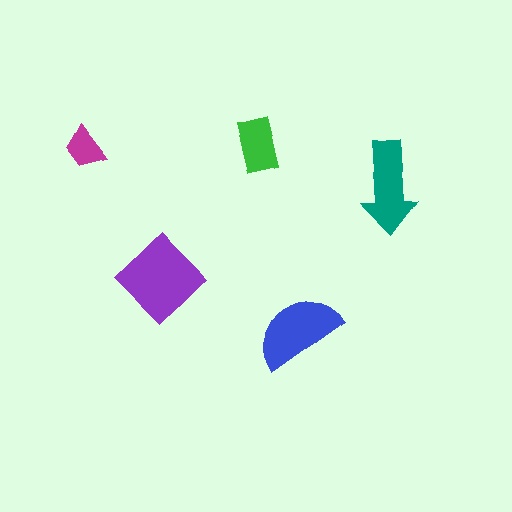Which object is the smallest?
The magenta trapezoid.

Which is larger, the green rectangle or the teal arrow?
The teal arrow.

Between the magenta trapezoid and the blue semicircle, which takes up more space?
The blue semicircle.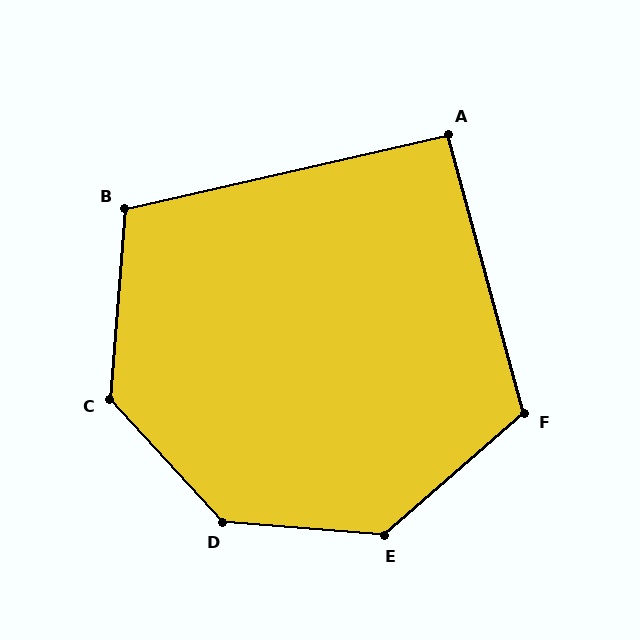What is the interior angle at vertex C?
Approximately 133 degrees (obtuse).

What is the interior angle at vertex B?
Approximately 107 degrees (obtuse).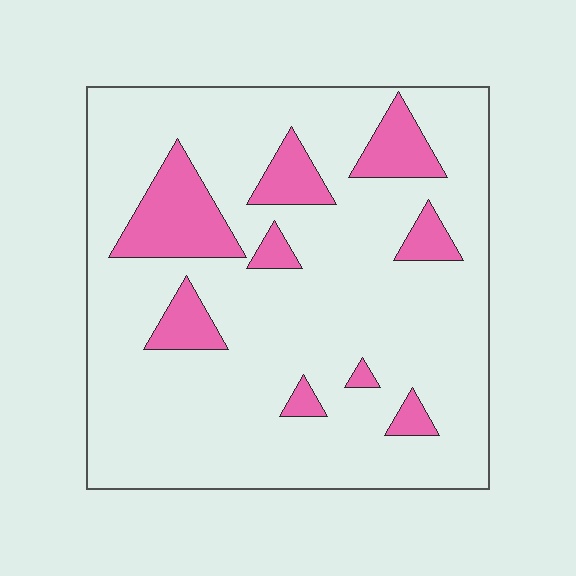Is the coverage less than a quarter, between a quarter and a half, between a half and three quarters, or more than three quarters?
Less than a quarter.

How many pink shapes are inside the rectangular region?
9.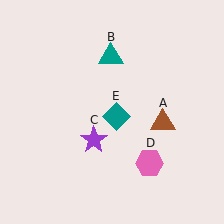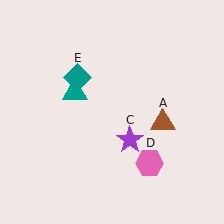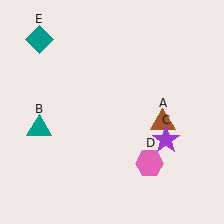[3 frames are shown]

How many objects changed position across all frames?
3 objects changed position: teal triangle (object B), purple star (object C), teal diamond (object E).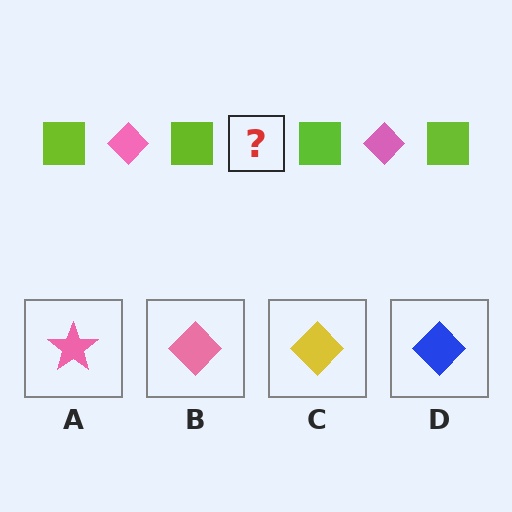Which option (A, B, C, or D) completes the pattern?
B.